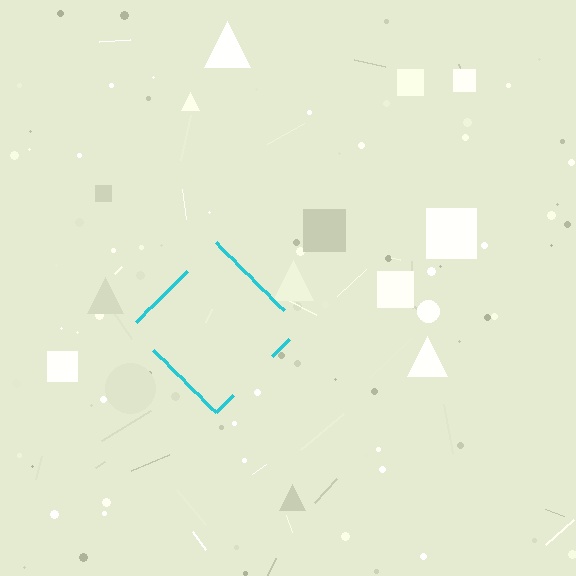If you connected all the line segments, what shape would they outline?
They would outline a diamond.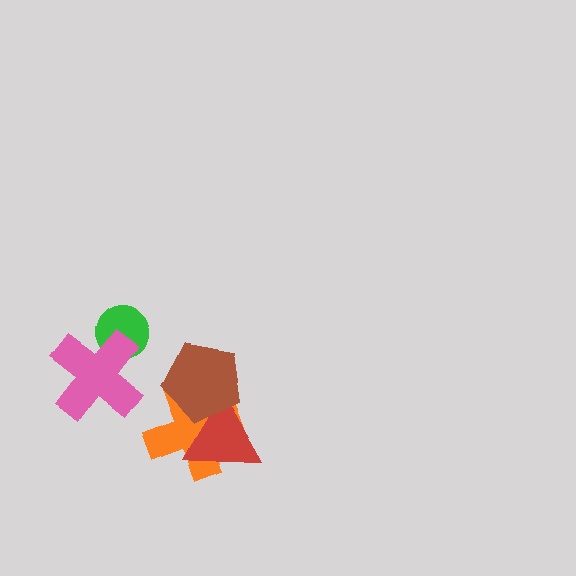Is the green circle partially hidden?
Yes, it is partially covered by another shape.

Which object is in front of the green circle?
The pink cross is in front of the green circle.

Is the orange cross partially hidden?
Yes, it is partially covered by another shape.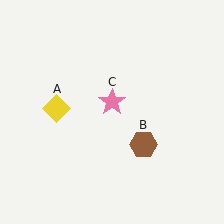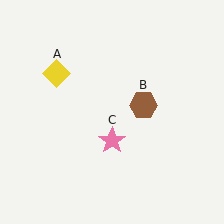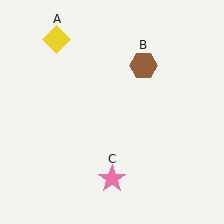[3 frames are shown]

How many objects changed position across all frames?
3 objects changed position: yellow diamond (object A), brown hexagon (object B), pink star (object C).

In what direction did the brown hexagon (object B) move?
The brown hexagon (object B) moved up.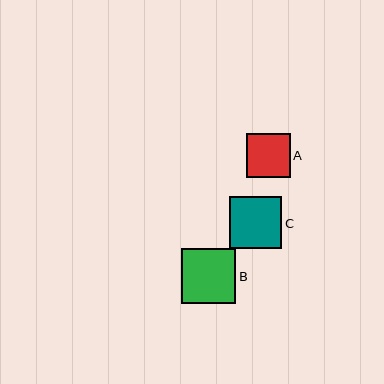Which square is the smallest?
Square A is the smallest with a size of approximately 44 pixels.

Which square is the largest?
Square B is the largest with a size of approximately 55 pixels.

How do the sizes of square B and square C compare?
Square B and square C are approximately the same size.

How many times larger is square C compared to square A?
Square C is approximately 1.2 times the size of square A.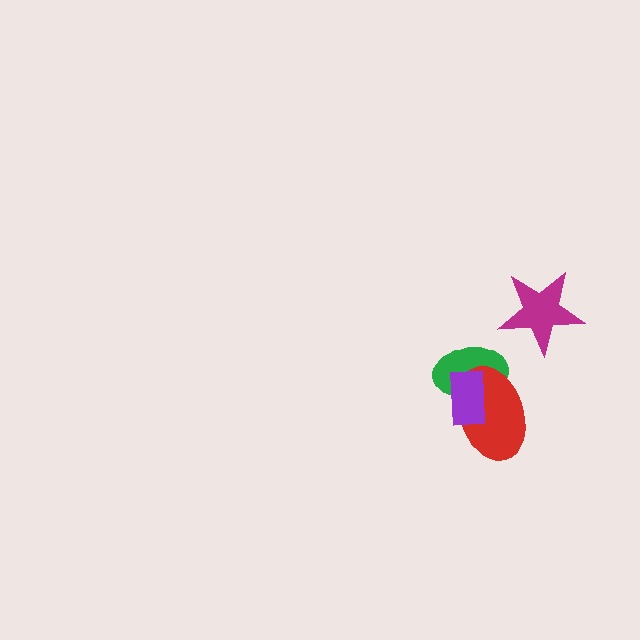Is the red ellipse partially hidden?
Yes, it is partially covered by another shape.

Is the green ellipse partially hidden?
Yes, it is partially covered by another shape.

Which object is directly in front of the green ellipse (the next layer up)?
The red ellipse is directly in front of the green ellipse.